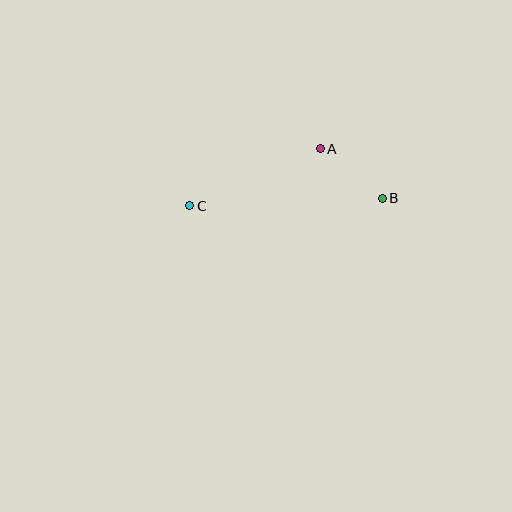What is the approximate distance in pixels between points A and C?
The distance between A and C is approximately 142 pixels.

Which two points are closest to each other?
Points A and B are closest to each other.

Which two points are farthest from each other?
Points B and C are farthest from each other.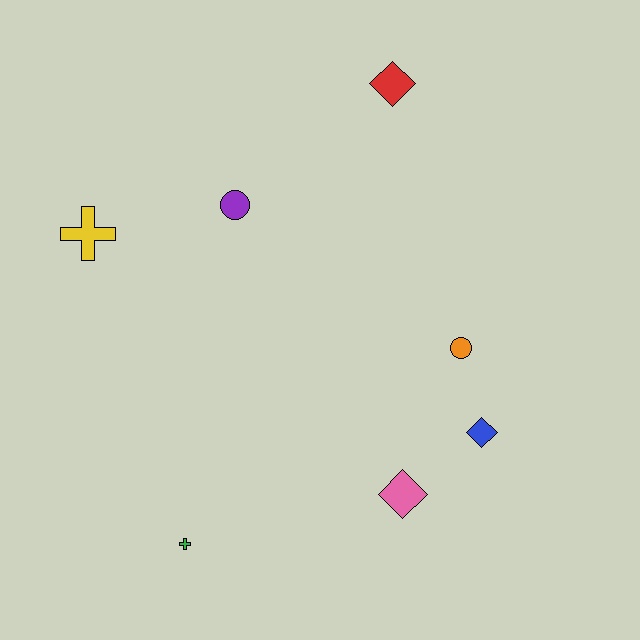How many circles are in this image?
There are 2 circles.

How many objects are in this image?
There are 7 objects.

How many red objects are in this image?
There is 1 red object.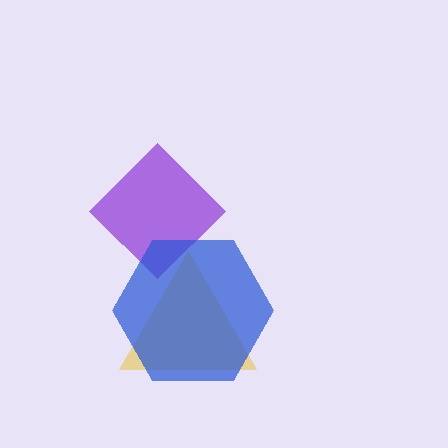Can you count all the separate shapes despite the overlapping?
Yes, there are 3 separate shapes.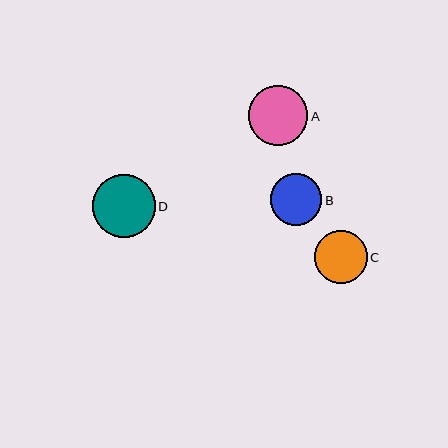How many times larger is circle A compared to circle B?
Circle A is approximately 1.2 times the size of circle B.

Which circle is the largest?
Circle D is the largest with a size of approximately 63 pixels.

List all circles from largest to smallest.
From largest to smallest: D, A, C, B.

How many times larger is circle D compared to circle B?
Circle D is approximately 1.2 times the size of circle B.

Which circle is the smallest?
Circle B is the smallest with a size of approximately 52 pixels.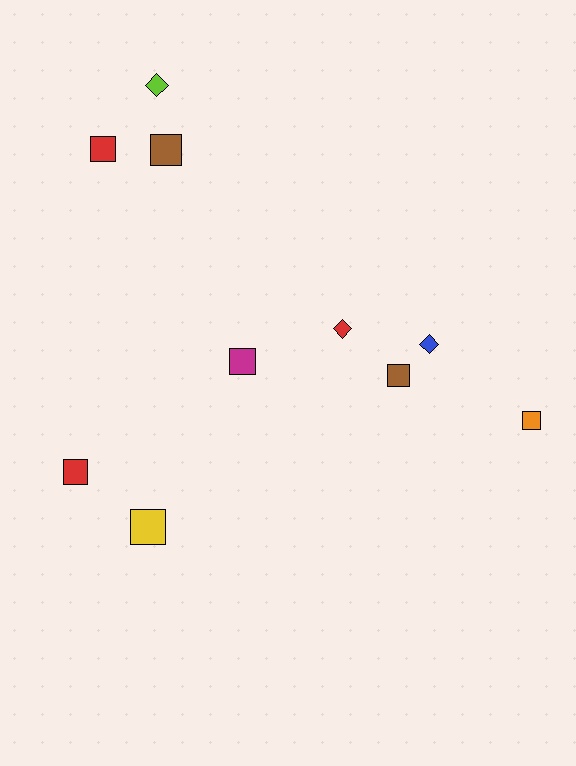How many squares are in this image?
There are 7 squares.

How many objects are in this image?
There are 10 objects.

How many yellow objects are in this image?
There is 1 yellow object.